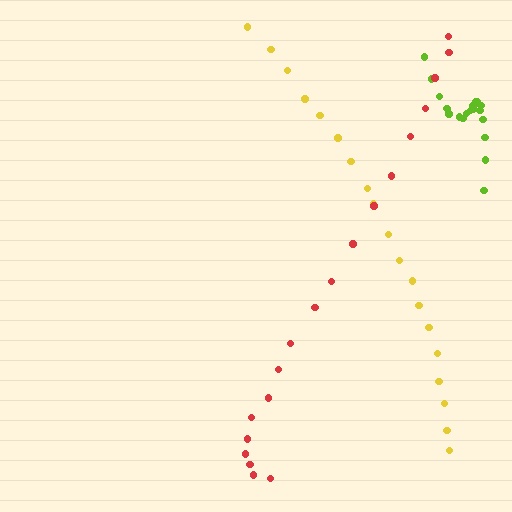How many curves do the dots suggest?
There are 3 distinct paths.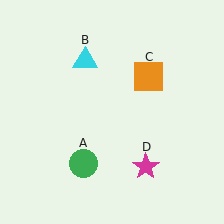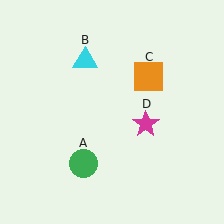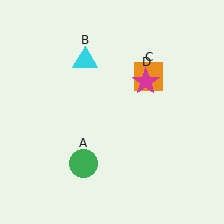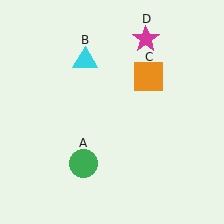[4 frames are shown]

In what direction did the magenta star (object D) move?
The magenta star (object D) moved up.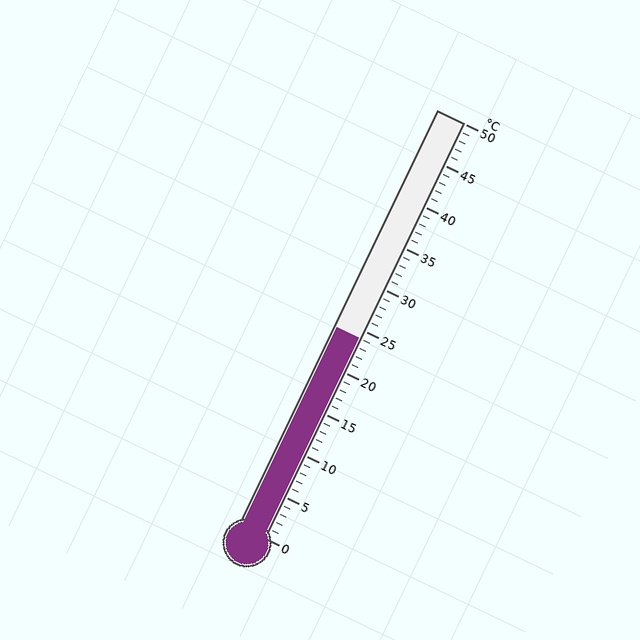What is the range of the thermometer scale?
The thermometer scale ranges from 0°C to 50°C.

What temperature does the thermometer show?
The thermometer shows approximately 24°C.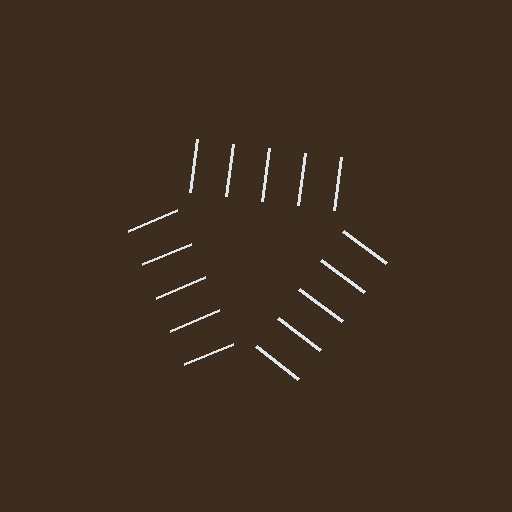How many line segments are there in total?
15 — 5 along each of the 3 edges.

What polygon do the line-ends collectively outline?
An illusory triangle — the line segments terminate on its edges but no continuous stroke is drawn.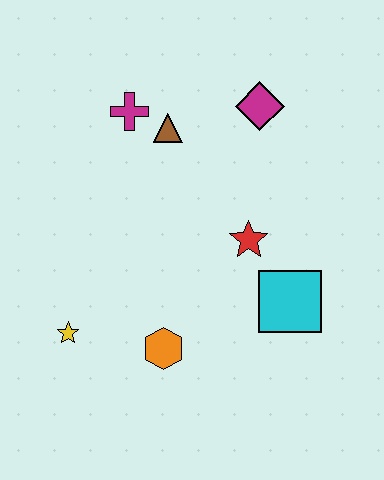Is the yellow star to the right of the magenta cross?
No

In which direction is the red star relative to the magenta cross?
The red star is below the magenta cross.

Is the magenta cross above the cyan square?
Yes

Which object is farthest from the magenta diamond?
The yellow star is farthest from the magenta diamond.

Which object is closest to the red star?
The cyan square is closest to the red star.